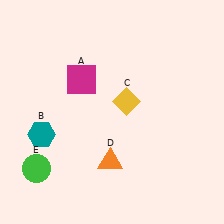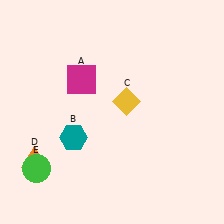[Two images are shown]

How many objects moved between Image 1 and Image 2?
2 objects moved between the two images.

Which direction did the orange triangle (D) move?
The orange triangle (D) moved left.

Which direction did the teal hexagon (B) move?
The teal hexagon (B) moved right.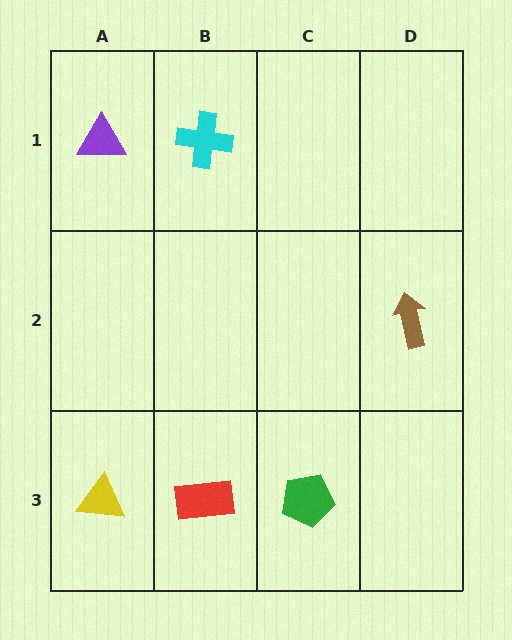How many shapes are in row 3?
3 shapes.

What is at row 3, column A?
A yellow triangle.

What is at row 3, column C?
A green pentagon.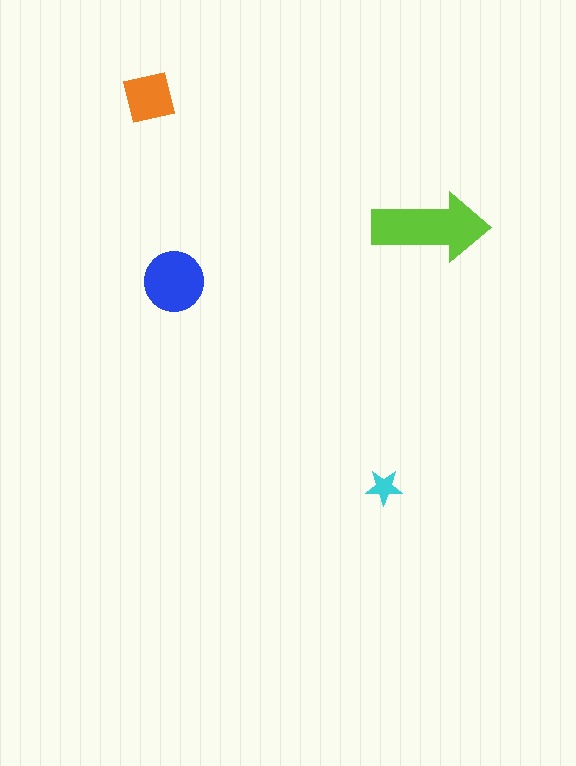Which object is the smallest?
The cyan star.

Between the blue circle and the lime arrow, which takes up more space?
The lime arrow.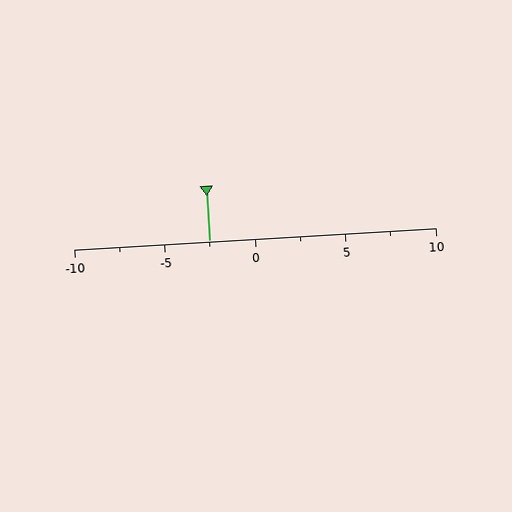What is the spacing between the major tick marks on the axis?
The major ticks are spaced 5 apart.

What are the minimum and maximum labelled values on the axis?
The axis runs from -10 to 10.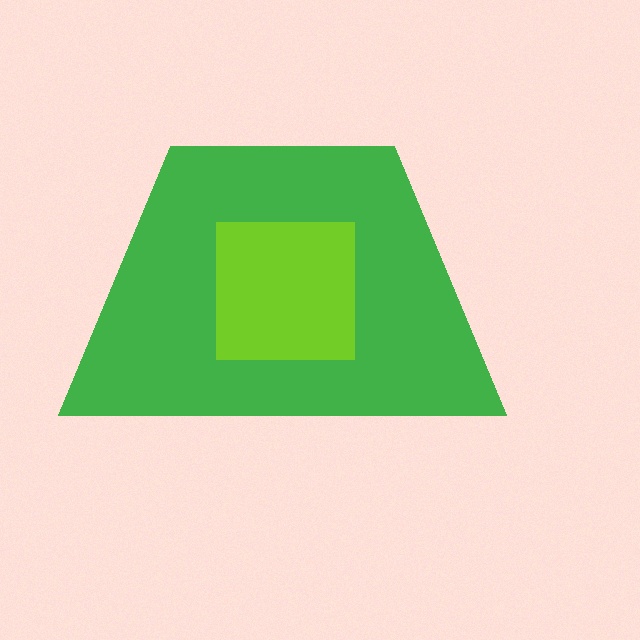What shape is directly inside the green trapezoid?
The lime square.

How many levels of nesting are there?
2.